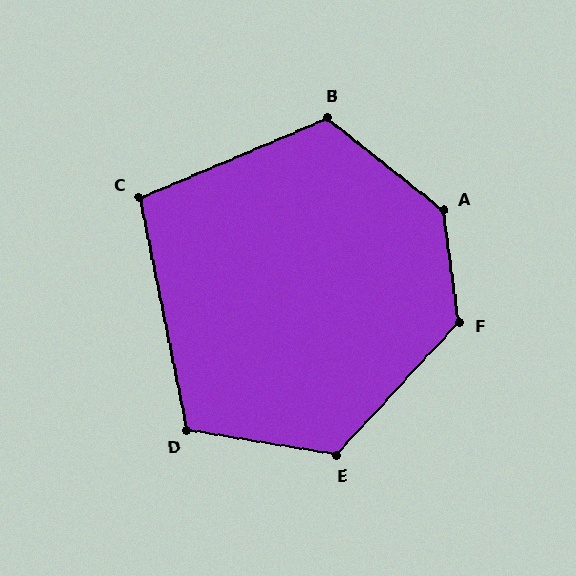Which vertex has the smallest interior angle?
C, at approximately 101 degrees.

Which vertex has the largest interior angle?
A, at approximately 136 degrees.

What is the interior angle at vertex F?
Approximately 130 degrees (obtuse).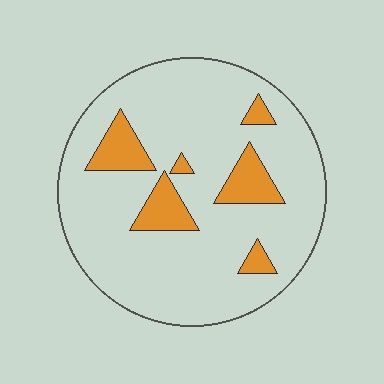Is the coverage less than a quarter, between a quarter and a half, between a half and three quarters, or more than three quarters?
Less than a quarter.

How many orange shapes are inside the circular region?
6.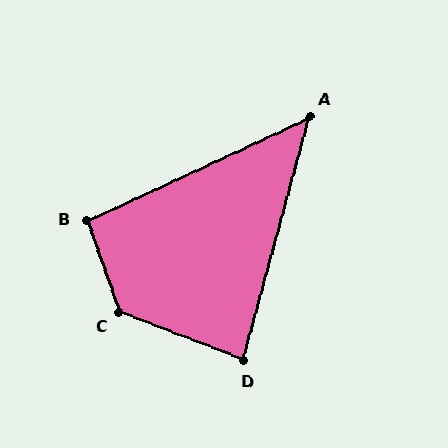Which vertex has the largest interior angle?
C, at approximately 130 degrees.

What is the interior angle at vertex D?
Approximately 84 degrees (acute).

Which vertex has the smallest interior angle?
A, at approximately 50 degrees.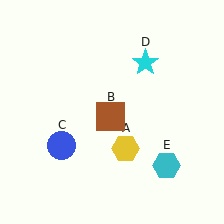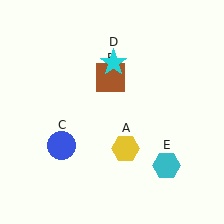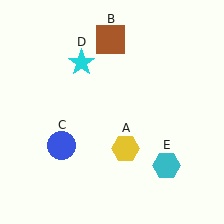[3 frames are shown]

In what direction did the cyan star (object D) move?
The cyan star (object D) moved left.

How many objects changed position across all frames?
2 objects changed position: brown square (object B), cyan star (object D).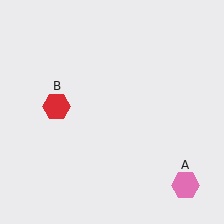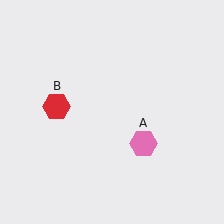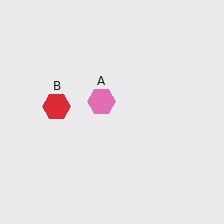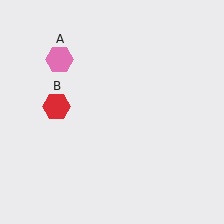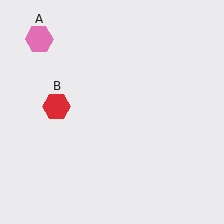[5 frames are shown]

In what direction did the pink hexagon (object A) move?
The pink hexagon (object A) moved up and to the left.